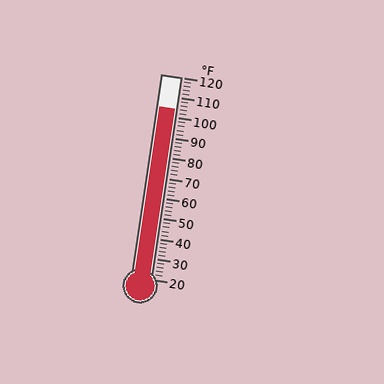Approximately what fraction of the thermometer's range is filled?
The thermometer is filled to approximately 85% of its range.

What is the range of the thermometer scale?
The thermometer scale ranges from 20°F to 120°F.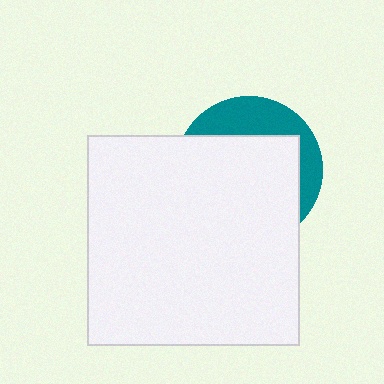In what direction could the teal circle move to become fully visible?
The teal circle could move up. That would shift it out from behind the white rectangle entirely.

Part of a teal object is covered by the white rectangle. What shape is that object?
It is a circle.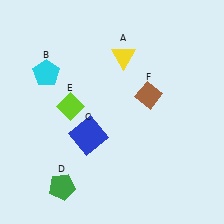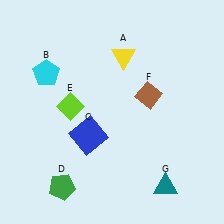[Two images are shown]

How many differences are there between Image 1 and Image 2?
There is 1 difference between the two images.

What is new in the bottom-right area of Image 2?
A teal triangle (G) was added in the bottom-right area of Image 2.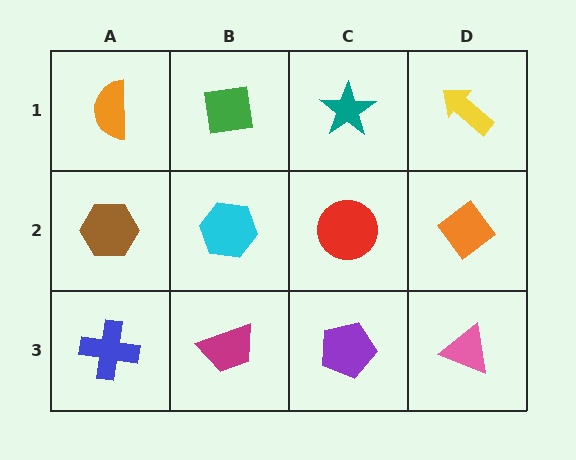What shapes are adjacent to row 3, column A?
A brown hexagon (row 2, column A), a magenta trapezoid (row 3, column B).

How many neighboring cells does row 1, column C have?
3.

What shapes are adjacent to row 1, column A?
A brown hexagon (row 2, column A), a green square (row 1, column B).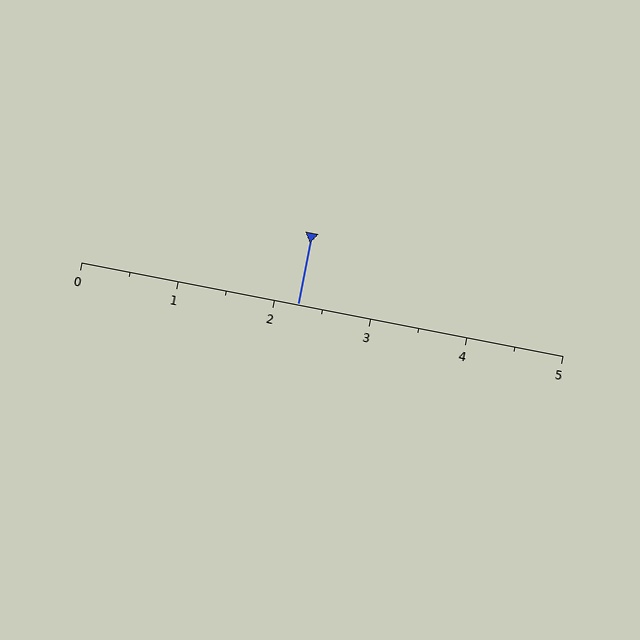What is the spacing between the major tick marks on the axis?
The major ticks are spaced 1 apart.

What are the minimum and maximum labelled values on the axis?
The axis runs from 0 to 5.